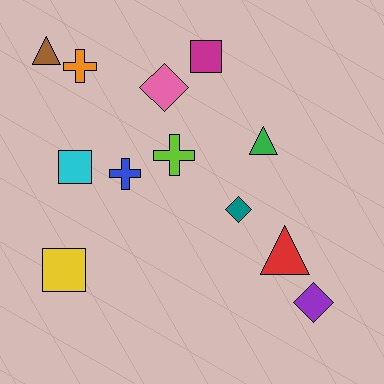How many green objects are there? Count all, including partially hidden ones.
There is 1 green object.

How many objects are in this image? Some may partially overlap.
There are 12 objects.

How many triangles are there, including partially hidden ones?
There are 3 triangles.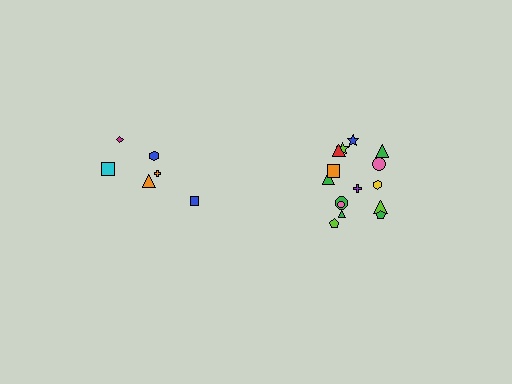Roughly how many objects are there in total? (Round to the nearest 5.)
Roughly 20 objects in total.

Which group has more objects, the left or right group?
The right group.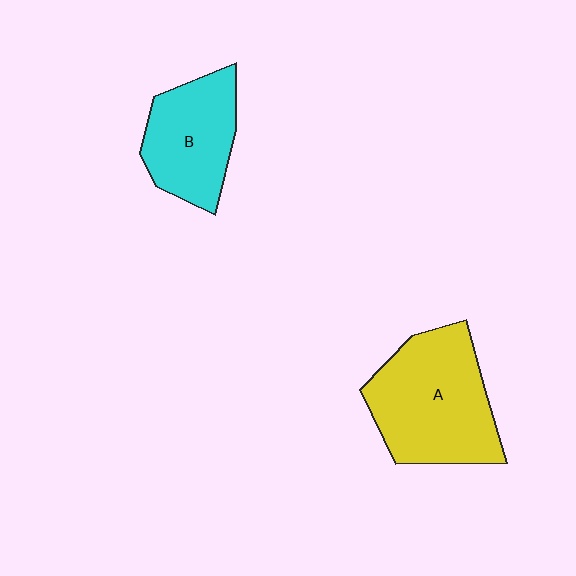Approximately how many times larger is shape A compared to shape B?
Approximately 1.4 times.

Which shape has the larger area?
Shape A (yellow).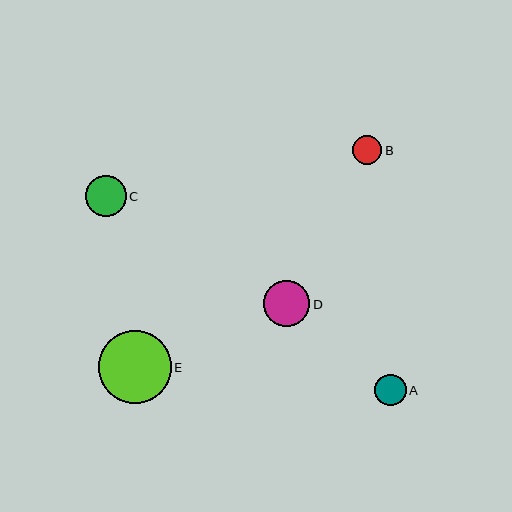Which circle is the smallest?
Circle B is the smallest with a size of approximately 29 pixels.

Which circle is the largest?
Circle E is the largest with a size of approximately 73 pixels.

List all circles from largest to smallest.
From largest to smallest: E, D, C, A, B.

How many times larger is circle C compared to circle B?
Circle C is approximately 1.4 times the size of circle B.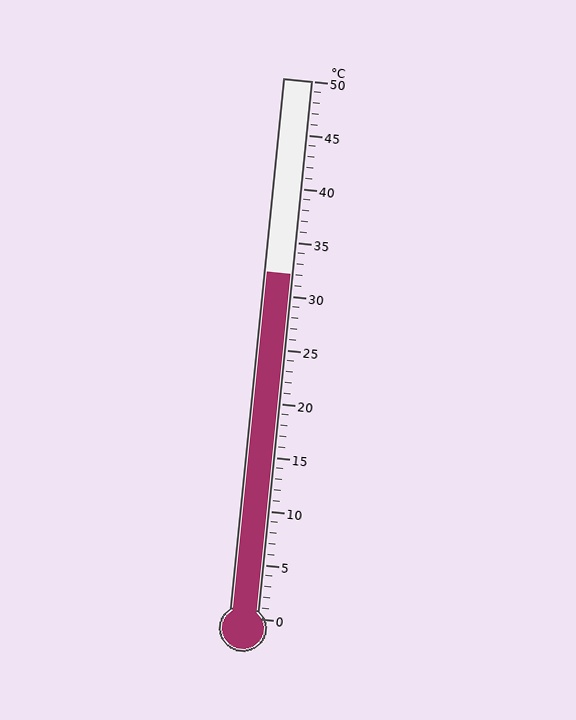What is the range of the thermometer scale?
The thermometer scale ranges from 0°C to 50°C.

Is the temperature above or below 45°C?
The temperature is below 45°C.